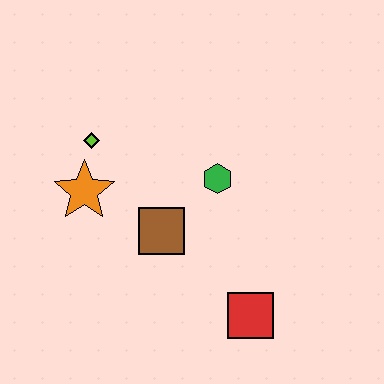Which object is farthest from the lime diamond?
The red square is farthest from the lime diamond.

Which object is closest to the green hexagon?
The brown square is closest to the green hexagon.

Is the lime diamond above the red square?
Yes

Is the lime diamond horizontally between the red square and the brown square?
No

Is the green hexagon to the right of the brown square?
Yes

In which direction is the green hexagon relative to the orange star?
The green hexagon is to the right of the orange star.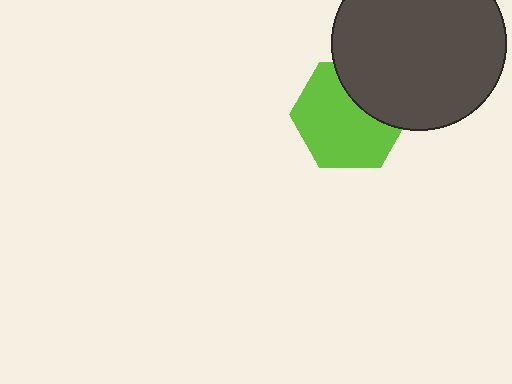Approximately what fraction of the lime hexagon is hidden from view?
Roughly 31% of the lime hexagon is hidden behind the dark gray circle.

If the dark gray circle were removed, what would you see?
You would see the complete lime hexagon.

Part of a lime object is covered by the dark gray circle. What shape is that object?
It is a hexagon.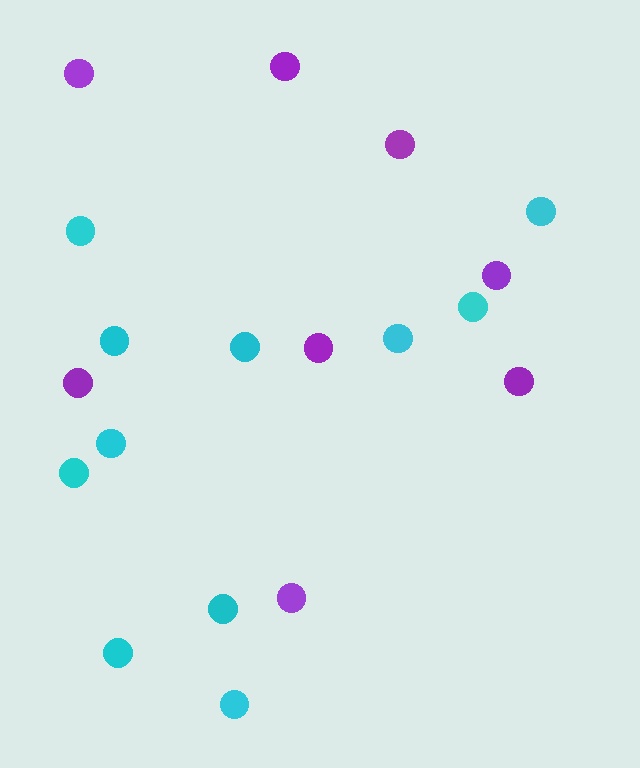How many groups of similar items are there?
There are 2 groups: one group of cyan circles (11) and one group of purple circles (8).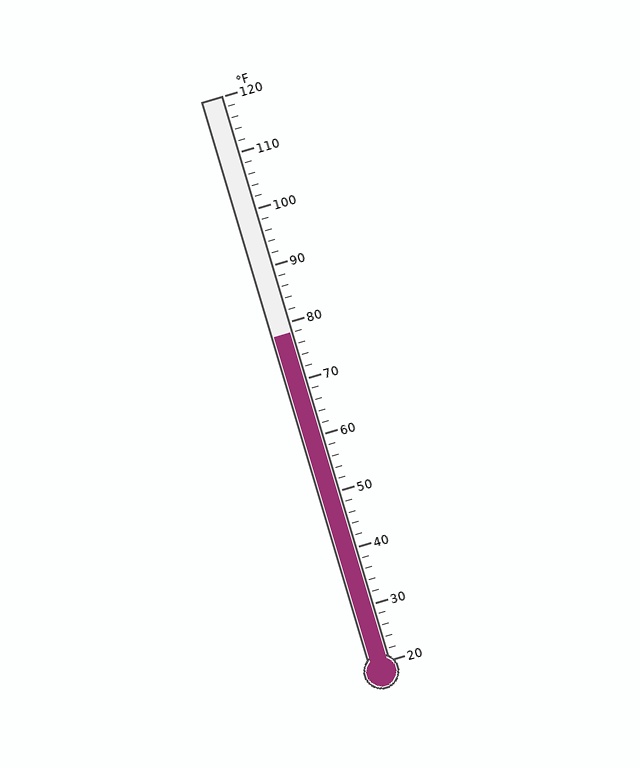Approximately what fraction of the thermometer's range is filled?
The thermometer is filled to approximately 60% of its range.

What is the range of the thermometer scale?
The thermometer scale ranges from 20°F to 120°F.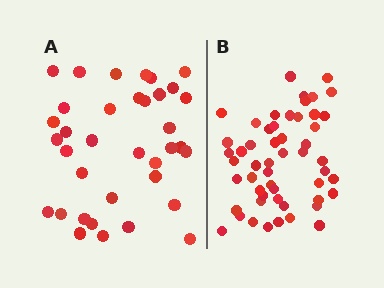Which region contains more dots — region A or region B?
Region B (the right region) has more dots.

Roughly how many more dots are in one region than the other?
Region B has approximately 15 more dots than region A.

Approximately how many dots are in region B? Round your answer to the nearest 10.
About 50 dots. (The exact count is 53, which rounds to 50.)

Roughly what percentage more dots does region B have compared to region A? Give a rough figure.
About 45% more.